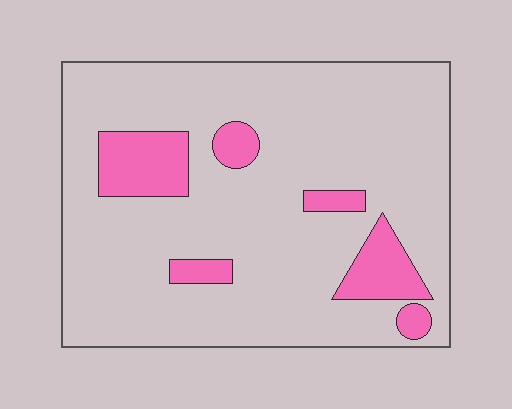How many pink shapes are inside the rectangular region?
6.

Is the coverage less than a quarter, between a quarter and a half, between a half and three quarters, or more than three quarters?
Less than a quarter.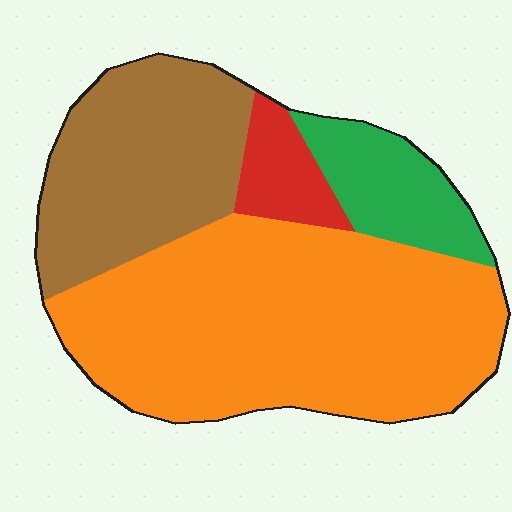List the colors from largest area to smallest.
From largest to smallest: orange, brown, green, red.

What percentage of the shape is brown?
Brown covers roughly 25% of the shape.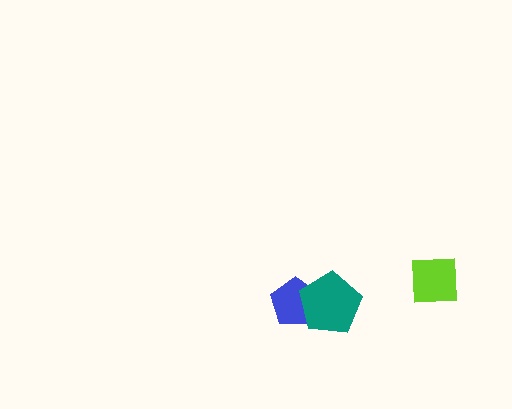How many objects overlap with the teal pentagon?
1 object overlaps with the teal pentagon.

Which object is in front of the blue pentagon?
The teal pentagon is in front of the blue pentagon.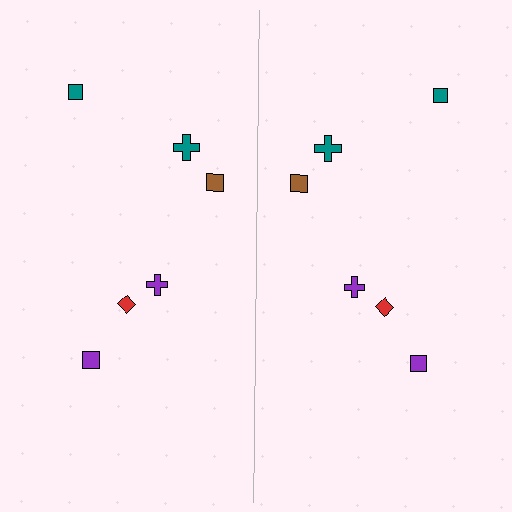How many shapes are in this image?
There are 12 shapes in this image.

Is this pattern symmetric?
Yes, this pattern has bilateral (reflection) symmetry.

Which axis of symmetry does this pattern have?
The pattern has a vertical axis of symmetry running through the center of the image.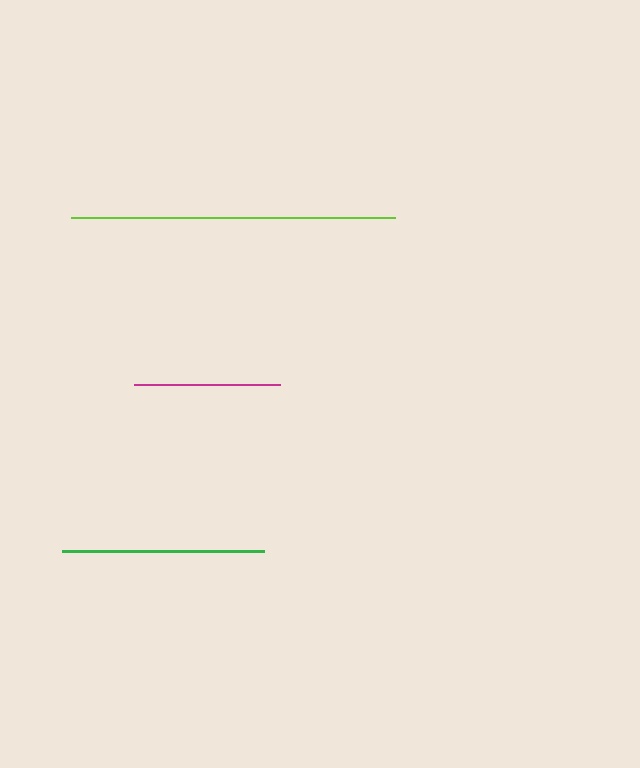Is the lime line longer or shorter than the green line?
The lime line is longer than the green line.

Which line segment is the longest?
The lime line is the longest at approximately 325 pixels.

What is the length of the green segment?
The green segment is approximately 202 pixels long.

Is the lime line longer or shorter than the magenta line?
The lime line is longer than the magenta line.